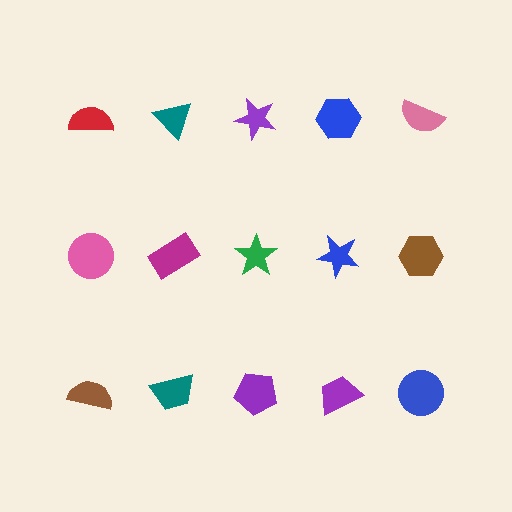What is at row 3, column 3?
A purple pentagon.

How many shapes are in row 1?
5 shapes.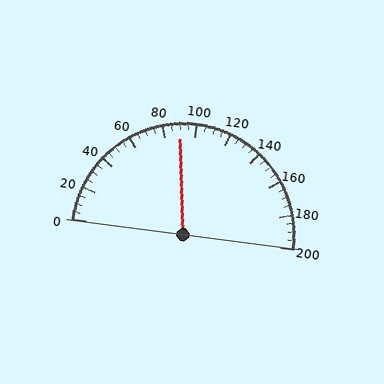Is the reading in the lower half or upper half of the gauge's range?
The reading is in the lower half of the range (0 to 200).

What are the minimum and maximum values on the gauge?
The gauge ranges from 0 to 200.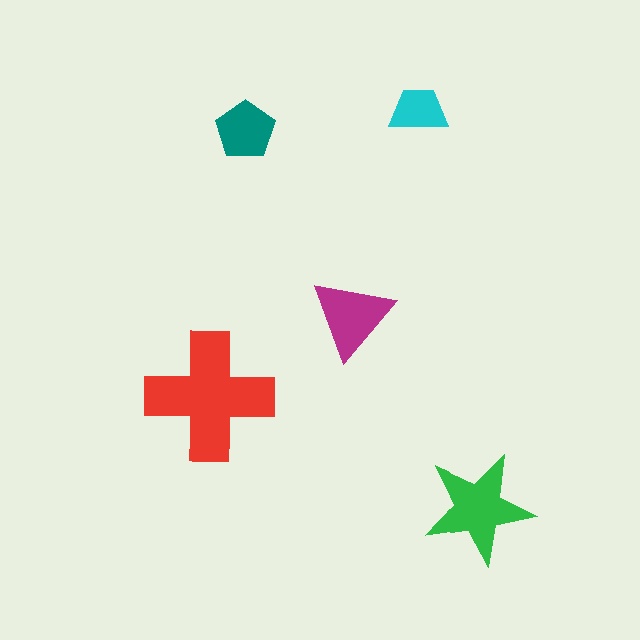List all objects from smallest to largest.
The cyan trapezoid, the teal pentagon, the magenta triangle, the green star, the red cross.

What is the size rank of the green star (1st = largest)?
2nd.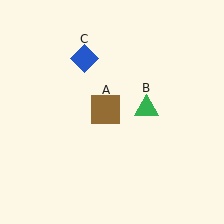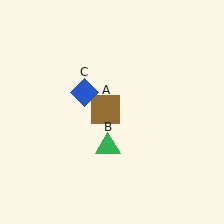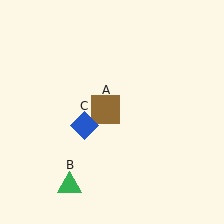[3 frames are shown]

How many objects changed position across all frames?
2 objects changed position: green triangle (object B), blue diamond (object C).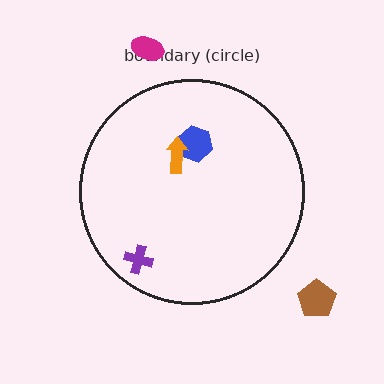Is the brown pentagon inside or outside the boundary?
Outside.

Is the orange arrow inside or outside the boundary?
Inside.